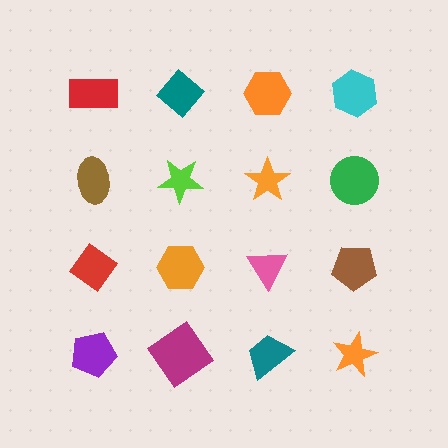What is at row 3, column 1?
A red diamond.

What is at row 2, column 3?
An orange star.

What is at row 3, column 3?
A pink triangle.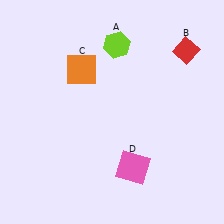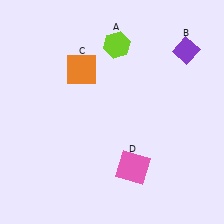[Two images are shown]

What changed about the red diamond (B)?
In Image 1, B is red. In Image 2, it changed to purple.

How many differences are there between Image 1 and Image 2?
There is 1 difference between the two images.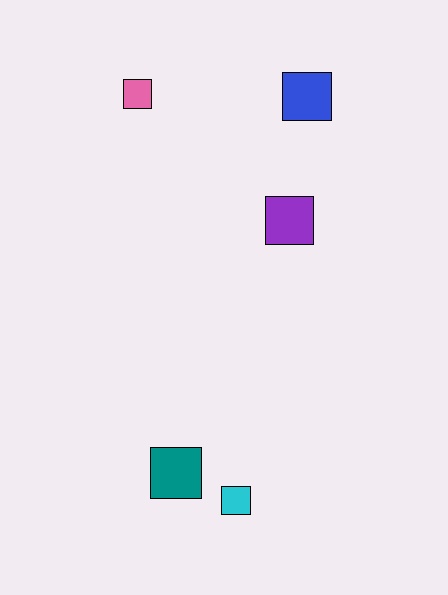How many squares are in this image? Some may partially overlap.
There are 5 squares.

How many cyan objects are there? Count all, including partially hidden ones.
There is 1 cyan object.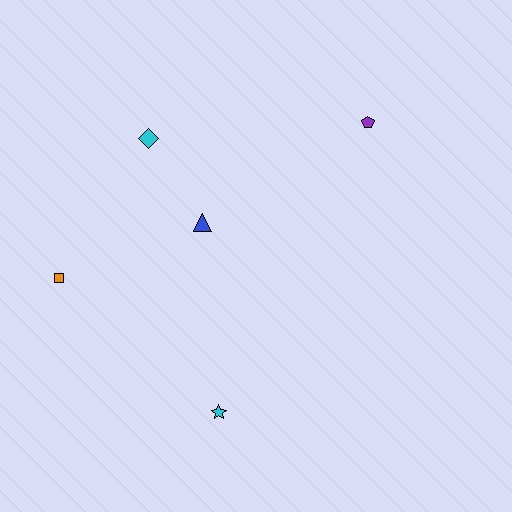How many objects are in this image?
There are 5 objects.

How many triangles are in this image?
There is 1 triangle.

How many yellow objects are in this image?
There are no yellow objects.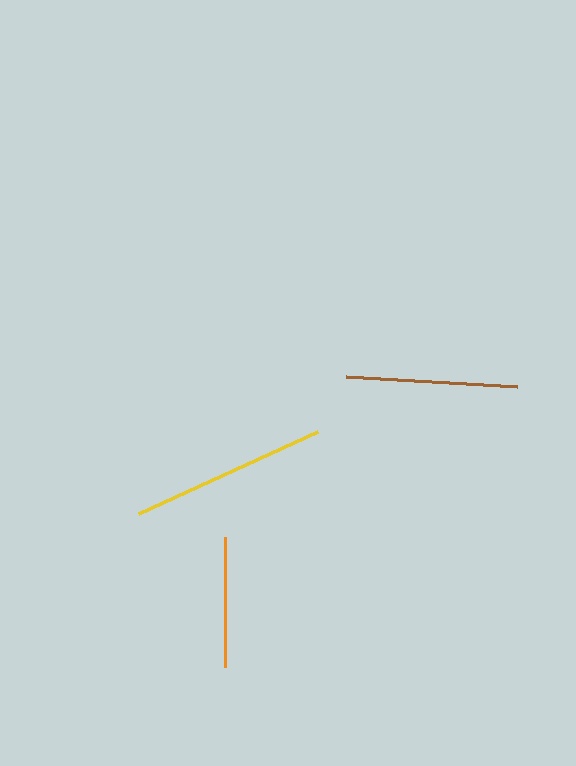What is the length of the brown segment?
The brown segment is approximately 171 pixels long.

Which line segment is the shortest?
The orange line is the shortest at approximately 130 pixels.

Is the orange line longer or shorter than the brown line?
The brown line is longer than the orange line.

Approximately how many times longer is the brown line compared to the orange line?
The brown line is approximately 1.3 times the length of the orange line.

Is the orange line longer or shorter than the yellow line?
The yellow line is longer than the orange line.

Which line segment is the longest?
The yellow line is the longest at approximately 198 pixels.